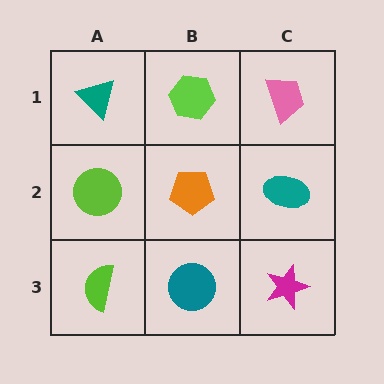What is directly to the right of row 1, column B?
A pink trapezoid.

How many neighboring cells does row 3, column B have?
3.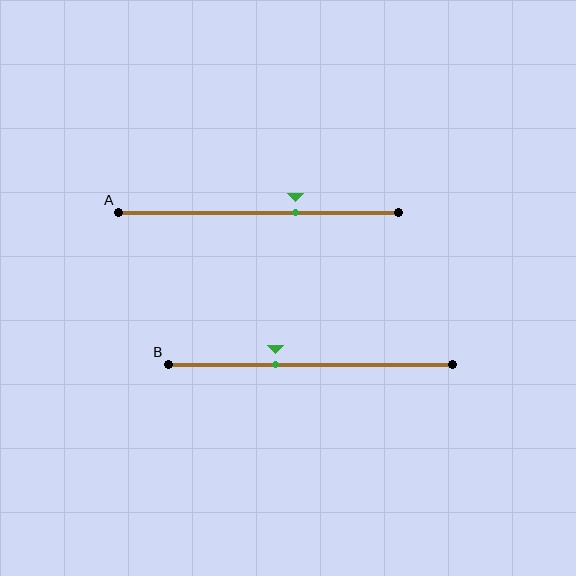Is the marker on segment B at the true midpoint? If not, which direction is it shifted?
No, the marker on segment B is shifted to the left by about 12% of the segment length.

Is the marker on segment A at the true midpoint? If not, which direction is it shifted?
No, the marker on segment A is shifted to the right by about 13% of the segment length.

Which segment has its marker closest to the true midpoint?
Segment B has its marker closest to the true midpoint.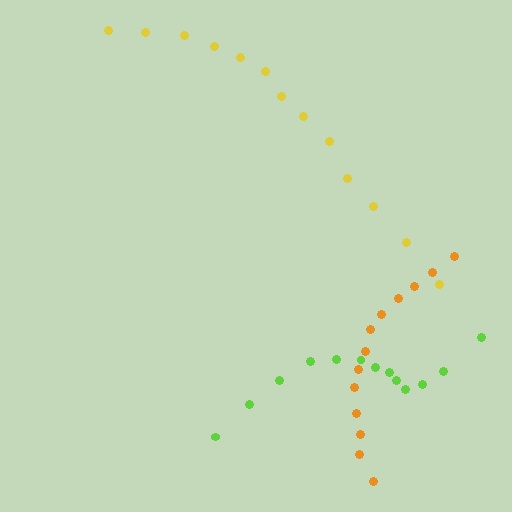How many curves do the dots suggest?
There are 3 distinct paths.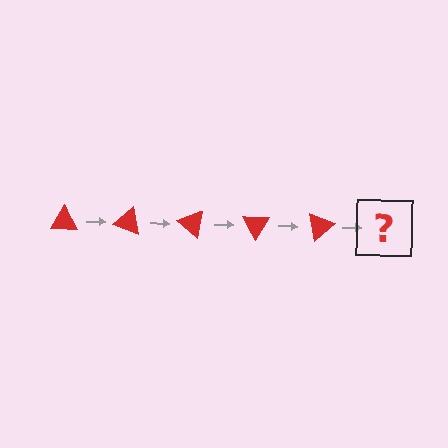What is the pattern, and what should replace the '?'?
The pattern is that the triangle rotates 20 degrees each step. The '?' should be a red triangle rotated 100 degrees.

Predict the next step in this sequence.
The next step is a red triangle rotated 100 degrees.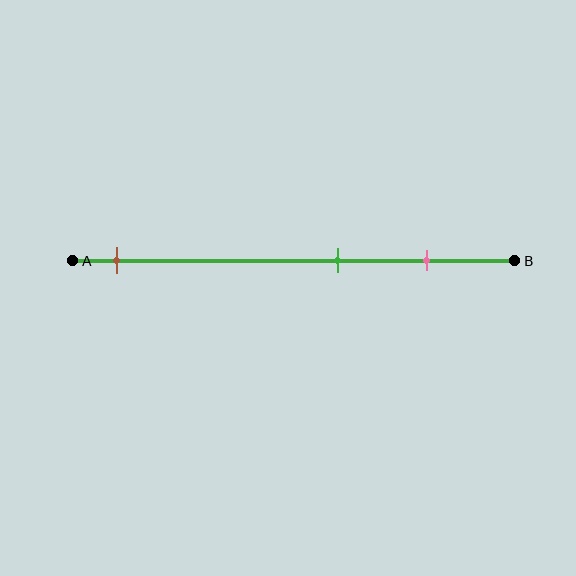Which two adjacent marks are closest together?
The green and pink marks are the closest adjacent pair.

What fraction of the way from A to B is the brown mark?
The brown mark is approximately 10% (0.1) of the way from A to B.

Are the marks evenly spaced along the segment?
No, the marks are not evenly spaced.